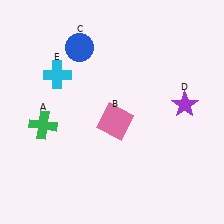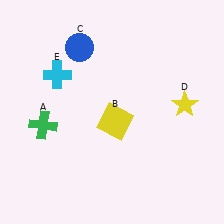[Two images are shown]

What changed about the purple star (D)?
In Image 1, D is purple. In Image 2, it changed to yellow.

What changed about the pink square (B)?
In Image 1, B is pink. In Image 2, it changed to yellow.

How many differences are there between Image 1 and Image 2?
There are 2 differences between the two images.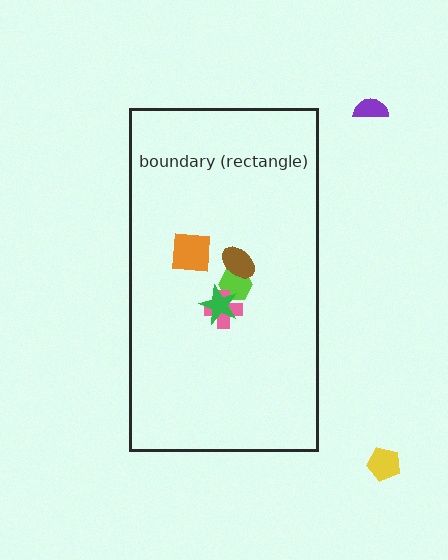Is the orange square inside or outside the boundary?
Inside.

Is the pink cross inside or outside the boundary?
Inside.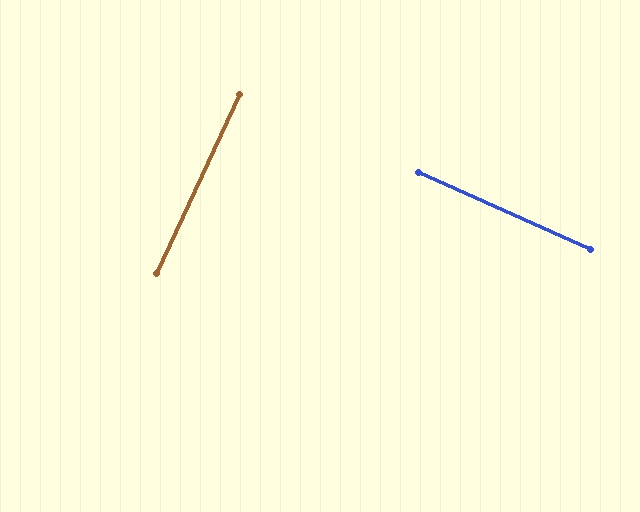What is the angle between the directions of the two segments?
Approximately 89 degrees.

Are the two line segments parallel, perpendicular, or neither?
Perpendicular — they meet at approximately 89°.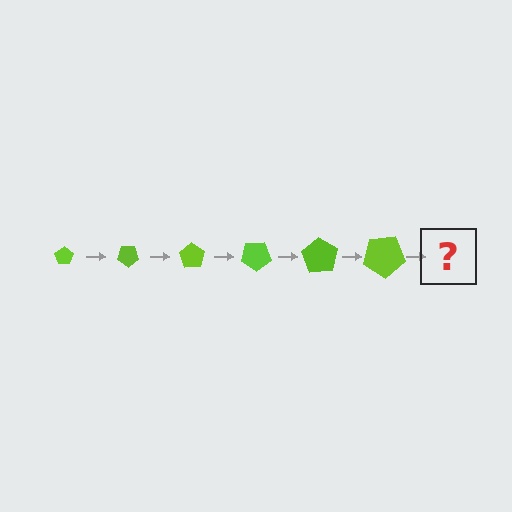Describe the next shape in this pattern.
It should be a pentagon, larger than the previous one and rotated 210 degrees from the start.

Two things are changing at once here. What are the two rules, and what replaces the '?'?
The two rules are that the pentagon grows larger each step and it rotates 35 degrees each step. The '?' should be a pentagon, larger than the previous one and rotated 210 degrees from the start.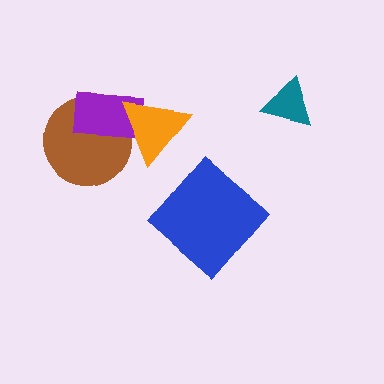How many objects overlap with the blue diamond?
0 objects overlap with the blue diamond.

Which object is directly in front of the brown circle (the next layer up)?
The purple rectangle is directly in front of the brown circle.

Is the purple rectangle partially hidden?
Yes, it is partially covered by another shape.